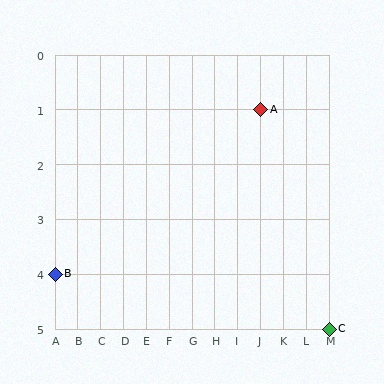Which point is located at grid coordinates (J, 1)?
Point A is at (J, 1).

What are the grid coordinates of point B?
Point B is at grid coordinates (A, 4).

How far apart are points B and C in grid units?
Points B and C are 12 columns and 1 row apart (about 12.0 grid units diagonally).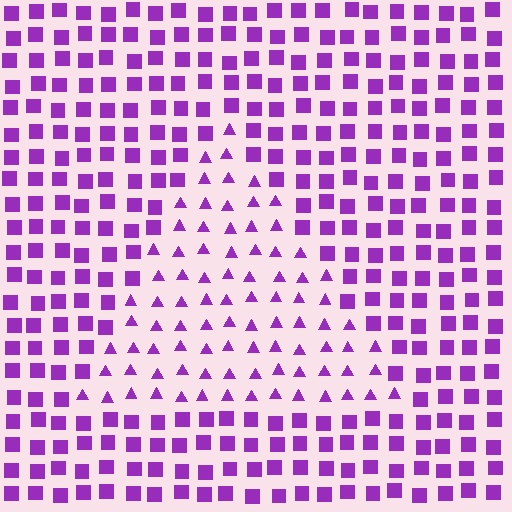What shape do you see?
I see a triangle.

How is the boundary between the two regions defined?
The boundary is defined by a change in element shape: triangles inside vs. squares outside. All elements share the same color and spacing.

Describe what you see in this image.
The image is filled with small purple elements arranged in a uniform grid. A triangle-shaped region contains triangles, while the surrounding area contains squares. The boundary is defined purely by the change in element shape.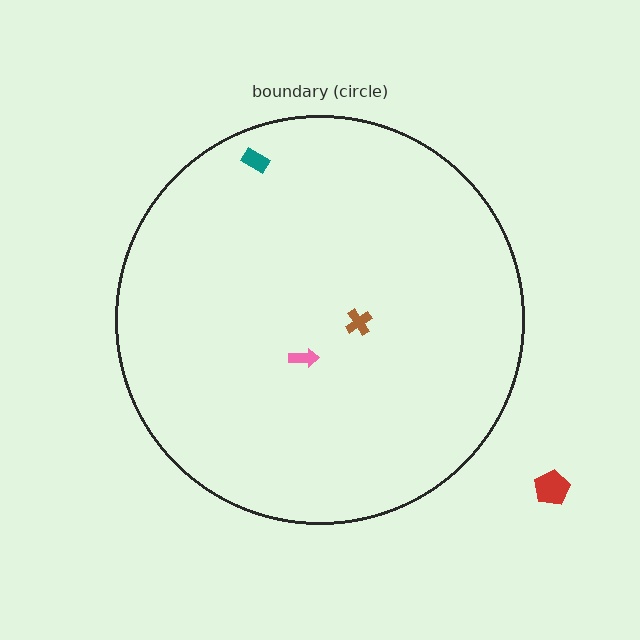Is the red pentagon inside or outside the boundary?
Outside.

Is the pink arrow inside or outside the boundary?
Inside.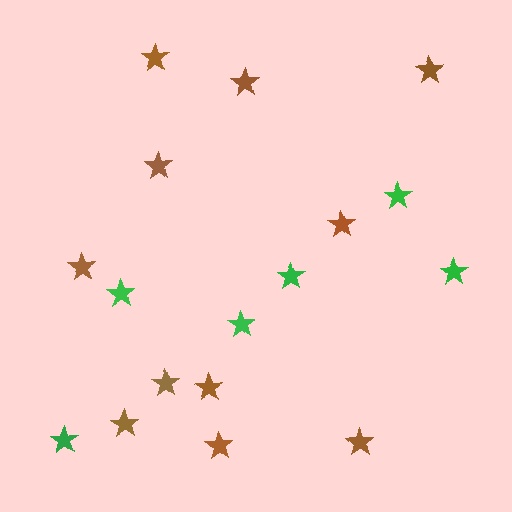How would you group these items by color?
There are 2 groups: one group of brown stars (11) and one group of green stars (6).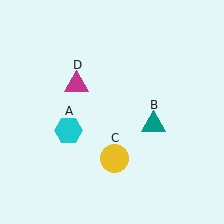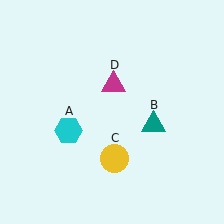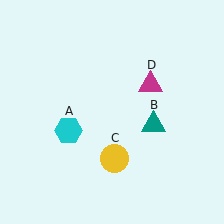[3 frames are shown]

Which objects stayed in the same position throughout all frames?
Cyan hexagon (object A) and teal triangle (object B) and yellow circle (object C) remained stationary.